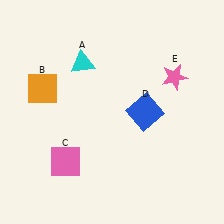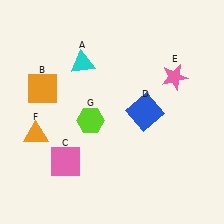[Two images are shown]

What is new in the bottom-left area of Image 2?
An orange triangle (F) was added in the bottom-left area of Image 2.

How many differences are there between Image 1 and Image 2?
There are 2 differences between the two images.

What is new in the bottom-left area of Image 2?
A lime hexagon (G) was added in the bottom-left area of Image 2.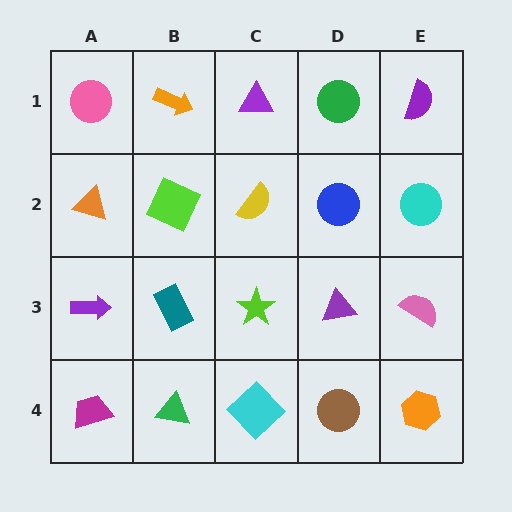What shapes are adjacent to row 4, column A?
A purple arrow (row 3, column A), a green triangle (row 4, column B).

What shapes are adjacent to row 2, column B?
An orange arrow (row 1, column B), a teal rectangle (row 3, column B), an orange triangle (row 2, column A), a yellow semicircle (row 2, column C).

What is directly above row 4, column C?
A lime star.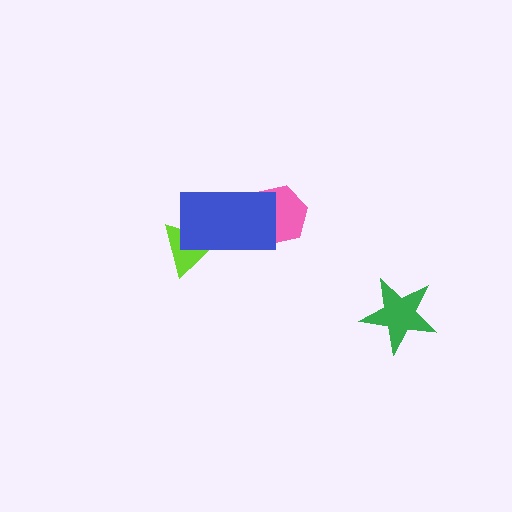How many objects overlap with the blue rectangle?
2 objects overlap with the blue rectangle.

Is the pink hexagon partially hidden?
Yes, it is partially covered by another shape.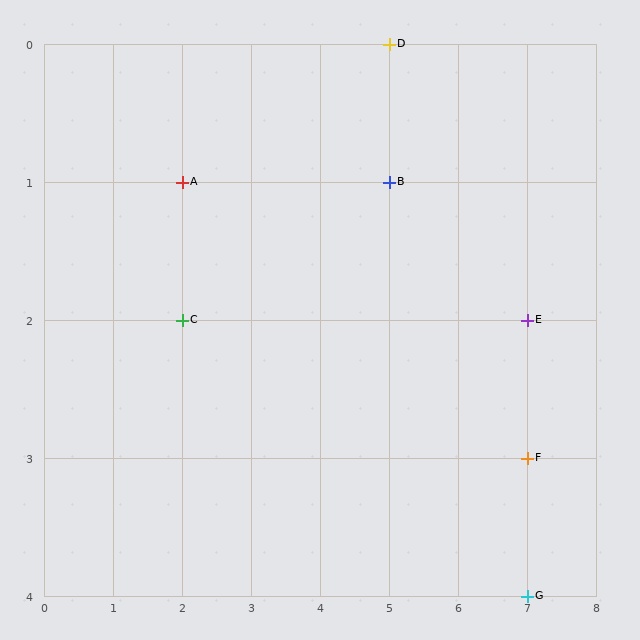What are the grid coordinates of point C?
Point C is at grid coordinates (2, 2).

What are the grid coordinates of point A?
Point A is at grid coordinates (2, 1).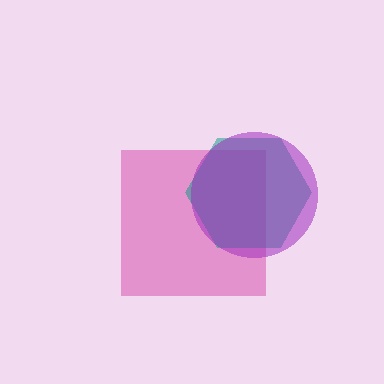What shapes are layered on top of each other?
The layered shapes are: a pink square, a teal hexagon, a purple circle.